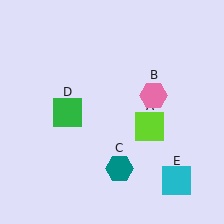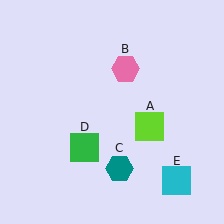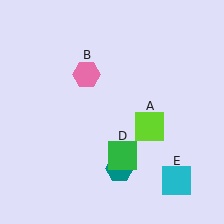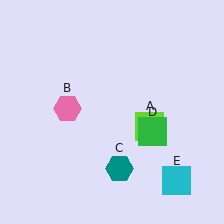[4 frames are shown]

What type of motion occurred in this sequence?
The pink hexagon (object B), green square (object D) rotated counterclockwise around the center of the scene.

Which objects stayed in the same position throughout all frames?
Lime square (object A) and teal hexagon (object C) and cyan square (object E) remained stationary.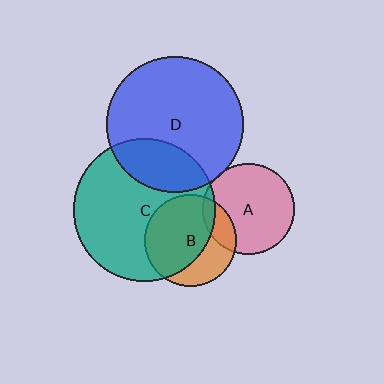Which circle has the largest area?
Circle C (teal).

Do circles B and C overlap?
Yes.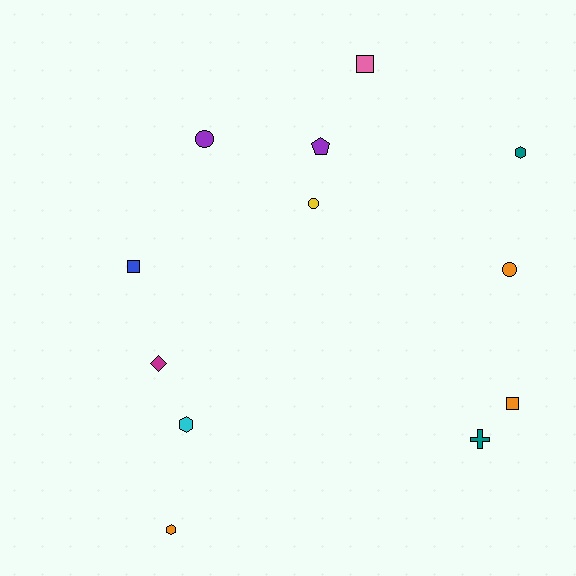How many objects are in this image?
There are 12 objects.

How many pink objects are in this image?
There is 1 pink object.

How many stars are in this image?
There are no stars.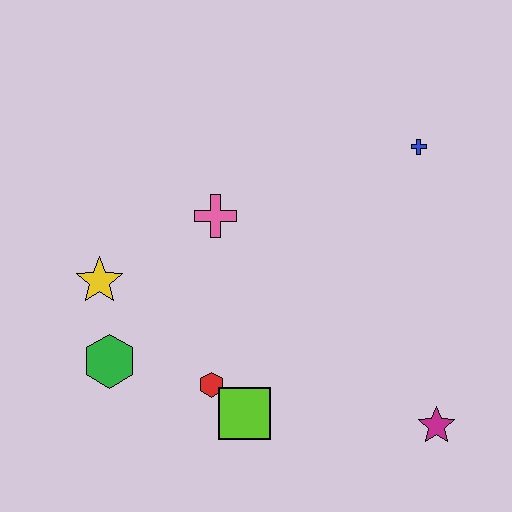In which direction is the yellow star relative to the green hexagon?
The yellow star is above the green hexagon.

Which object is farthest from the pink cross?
The magenta star is farthest from the pink cross.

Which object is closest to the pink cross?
The yellow star is closest to the pink cross.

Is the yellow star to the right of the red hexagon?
No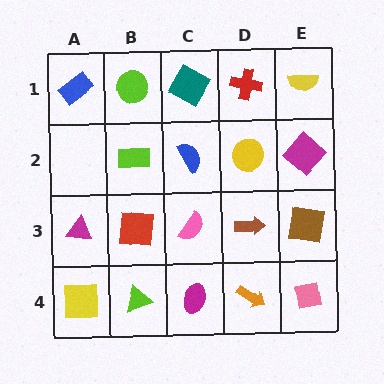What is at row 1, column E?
A yellow semicircle.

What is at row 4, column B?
A lime triangle.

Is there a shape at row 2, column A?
No, that cell is empty.